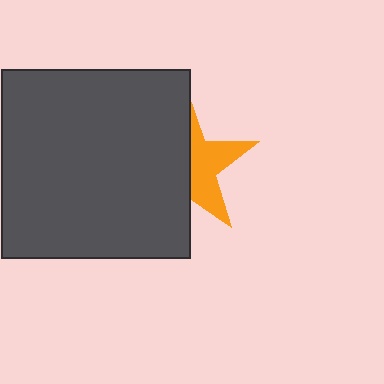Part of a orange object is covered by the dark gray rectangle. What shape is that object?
It is a star.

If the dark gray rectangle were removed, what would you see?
You would see the complete orange star.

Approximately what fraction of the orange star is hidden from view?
Roughly 57% of the orange star is hidden behind the dark gray rectangle.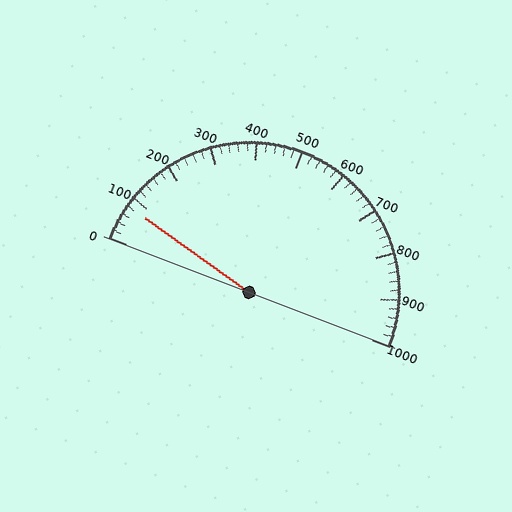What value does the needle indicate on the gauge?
The needle indicates approximately 80.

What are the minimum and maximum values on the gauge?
The gauge ranges from 0 to 1000.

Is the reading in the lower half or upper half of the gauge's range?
The reading is in the lower half of the range (0 to 1000).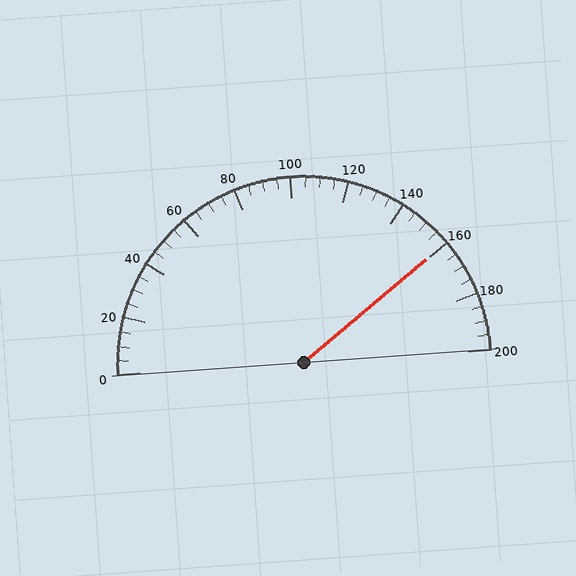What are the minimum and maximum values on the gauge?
The gauge ranges from 0 to 200.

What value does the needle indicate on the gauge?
The needle indicates approximately 160.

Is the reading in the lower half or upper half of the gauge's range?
The reading is in the upper half of the range (0 to 200).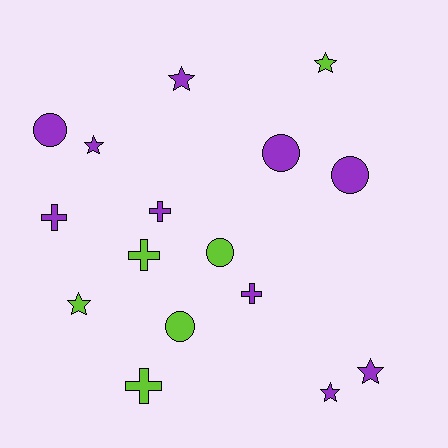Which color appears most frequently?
Purple, with 10 objects.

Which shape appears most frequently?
Star, with 6 objects.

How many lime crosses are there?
There are 2 lime crosses.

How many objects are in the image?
There are 16 objects.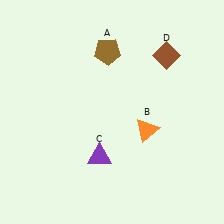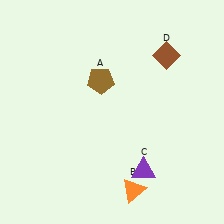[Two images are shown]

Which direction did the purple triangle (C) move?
The purple triangle (C) moved right.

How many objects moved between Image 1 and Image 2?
3 objects moved between the two images.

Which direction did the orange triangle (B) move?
The orange triangle (B) moved down.